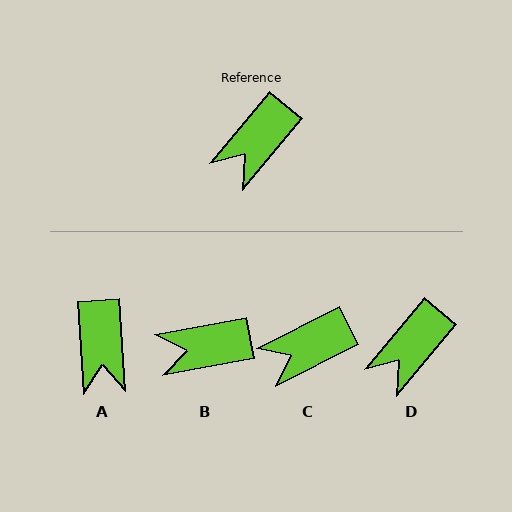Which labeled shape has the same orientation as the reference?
D.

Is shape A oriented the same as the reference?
No, it is off by about 44 degrees.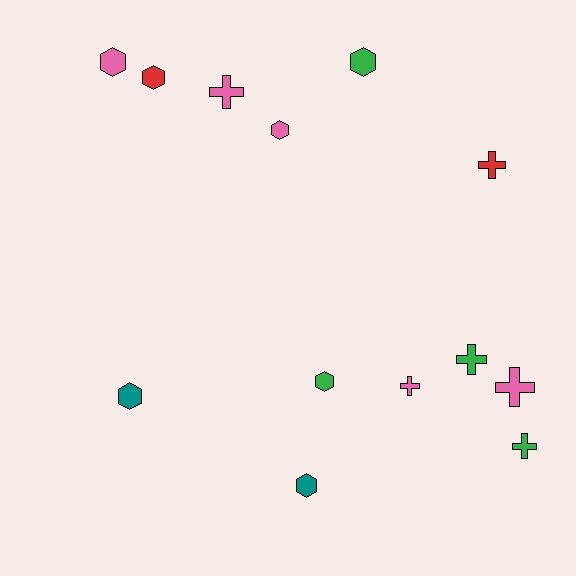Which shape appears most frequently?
Hexagon, with 7 objects.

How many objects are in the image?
There are 13 objects.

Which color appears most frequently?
Pink, with 5 objects.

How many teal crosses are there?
There are no teal crosses.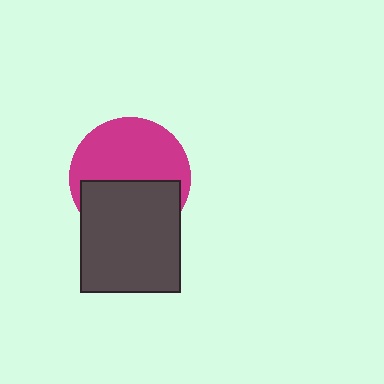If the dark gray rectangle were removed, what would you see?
You would see the complete magenta circle.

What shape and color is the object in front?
The object in front is a dark gray rectangle.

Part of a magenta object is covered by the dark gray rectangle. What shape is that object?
It is a circle.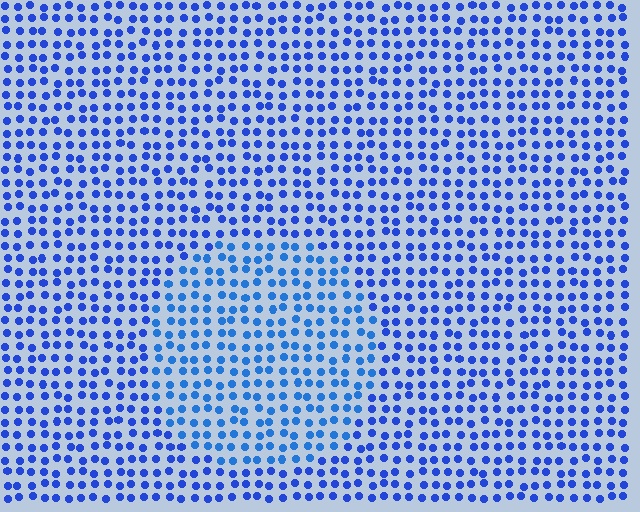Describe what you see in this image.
The image is filled with small blue elements in a uniform arrangement. A circle-shaped region is visible where the elements are tinted to a slightly different hue, forming a subtle color boundary.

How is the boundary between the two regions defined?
The boundary is defined purely by a slight shift in hue (about 17 degrees). Spacing, size, and orientation are identical on both sides.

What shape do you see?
I see a circle.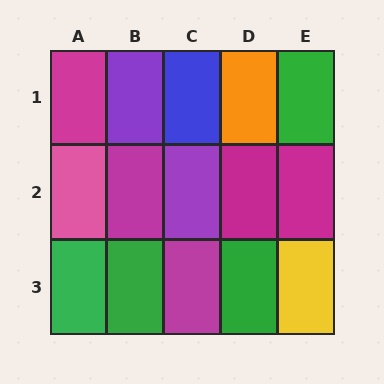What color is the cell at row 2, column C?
Purple.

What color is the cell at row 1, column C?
Blue.